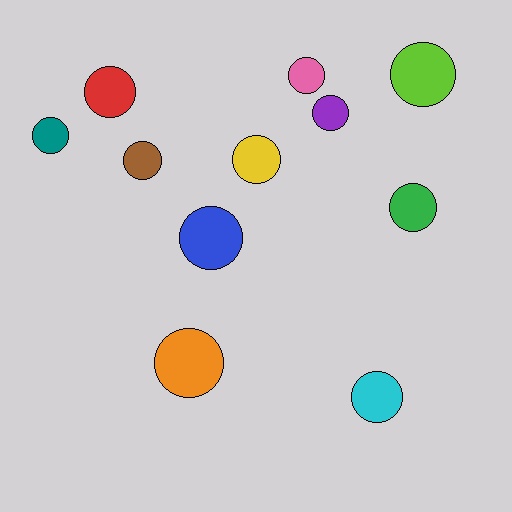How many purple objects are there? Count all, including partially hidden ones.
There is 1 purple object.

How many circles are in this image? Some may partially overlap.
There are 11 circles.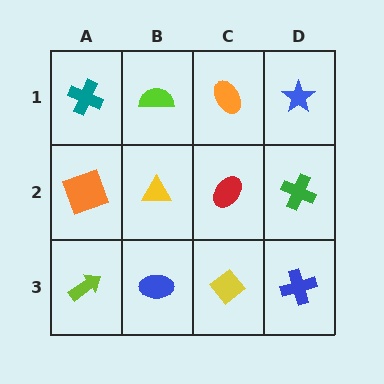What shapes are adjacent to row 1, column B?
A yellow triangle (row 2, column B), a teal cross (row 1, column A), an orange ellipse (row 1, column C).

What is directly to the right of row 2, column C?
A green cross.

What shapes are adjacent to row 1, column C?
A red ellipse (row 2, column C), a lime semicircle (row 1, column B), a blue star (row 1, column D).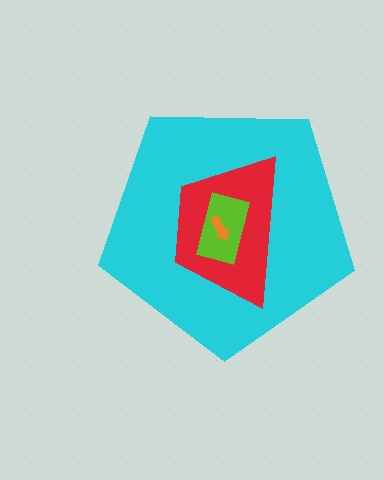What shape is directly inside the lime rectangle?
The orange arrow.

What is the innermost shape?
The orange arrow.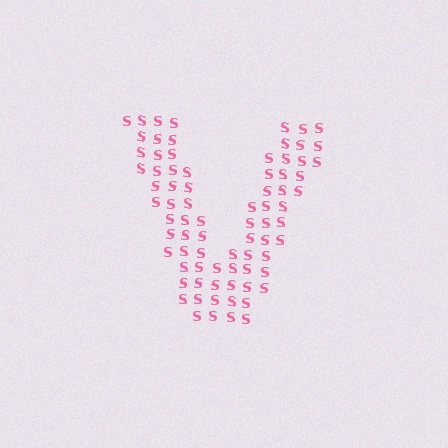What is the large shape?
The large shape is the letter V.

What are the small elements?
The small elements are letter S's.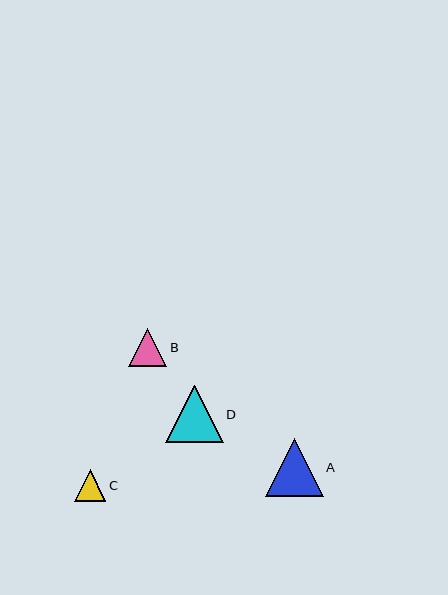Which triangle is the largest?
Triangle A is the largest with a size of approximately 58 pixels.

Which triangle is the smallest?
Triangle C is the smallest with a size of approximately 32 pixels.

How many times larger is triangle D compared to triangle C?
Triangle D is approximately 1.8 times the size of triangle C.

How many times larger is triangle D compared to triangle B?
Triangle D is approximately 1.5 times the size of triangle B.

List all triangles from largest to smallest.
From largest to smallest: A, D, B, C.